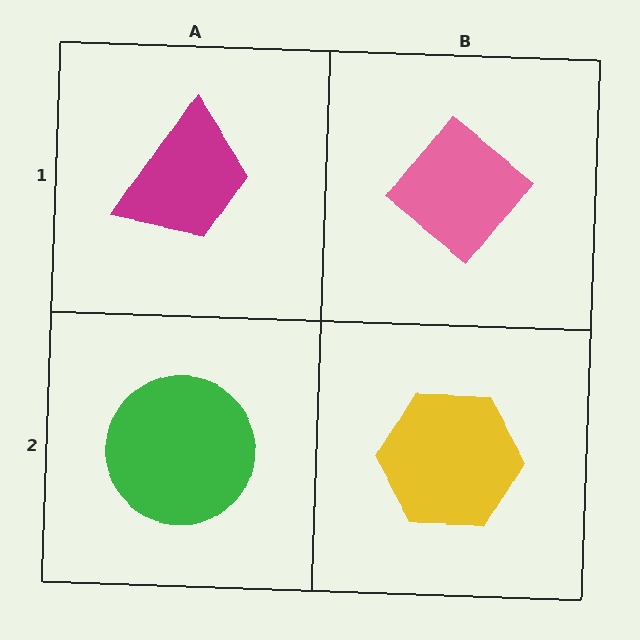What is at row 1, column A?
A magenta trapezoid.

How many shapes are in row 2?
2 shapes.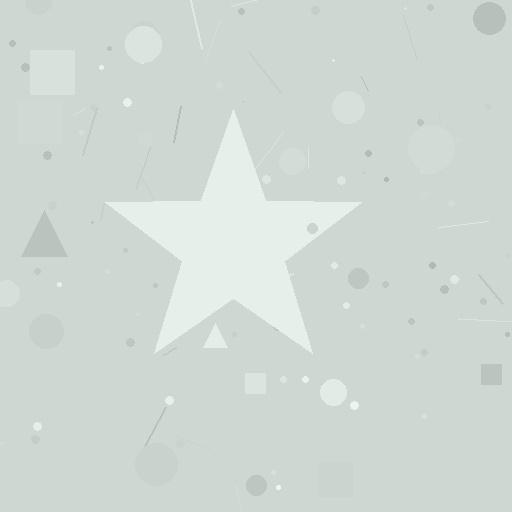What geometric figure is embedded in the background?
A star is embedded in the background.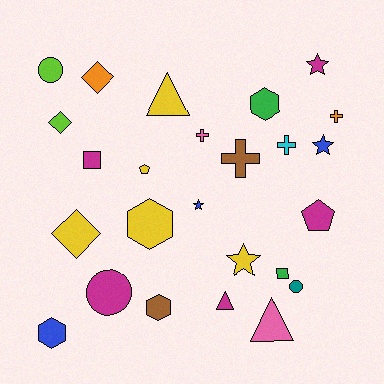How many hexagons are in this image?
There are 4 hexagons.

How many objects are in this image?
There are 25 objects.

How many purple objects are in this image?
There are no purple objects.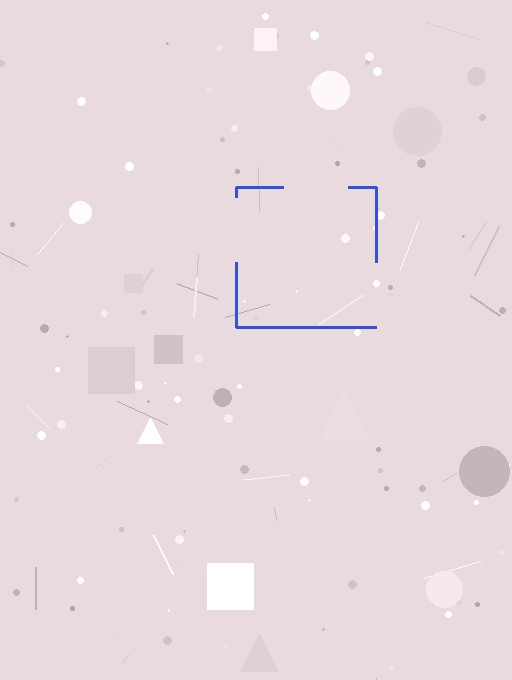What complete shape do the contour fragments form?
The contour fragments form a square.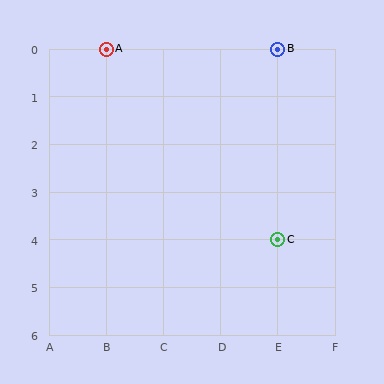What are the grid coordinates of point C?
Point C is at grid coordinates (E, 4).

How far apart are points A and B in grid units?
Points A and B are 3 columns apart.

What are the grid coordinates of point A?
Point A is at grid coordinates (B, 0).